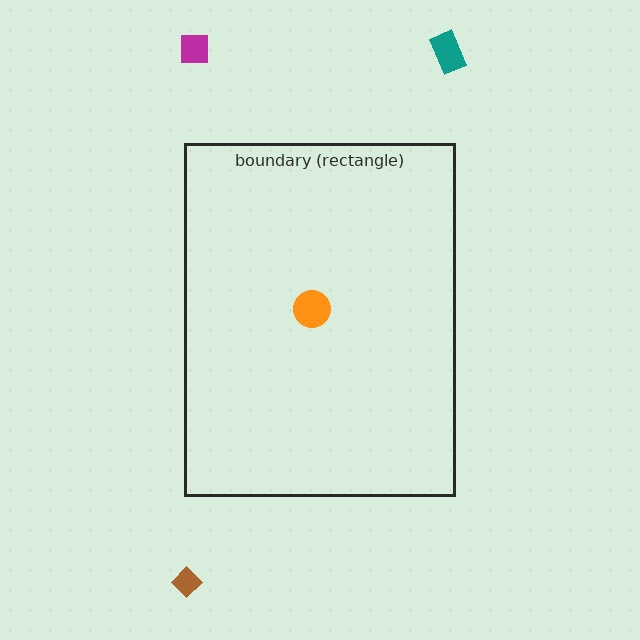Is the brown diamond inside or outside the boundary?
Outside.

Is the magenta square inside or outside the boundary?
Outside.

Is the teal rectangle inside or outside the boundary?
Outside.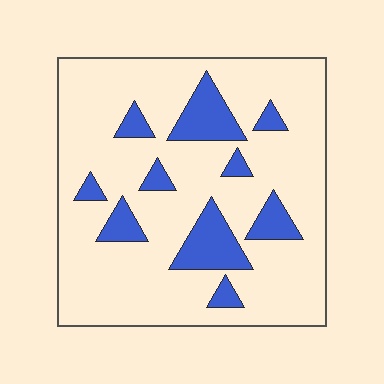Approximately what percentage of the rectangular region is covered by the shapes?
Approximately 20%.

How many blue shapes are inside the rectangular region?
10.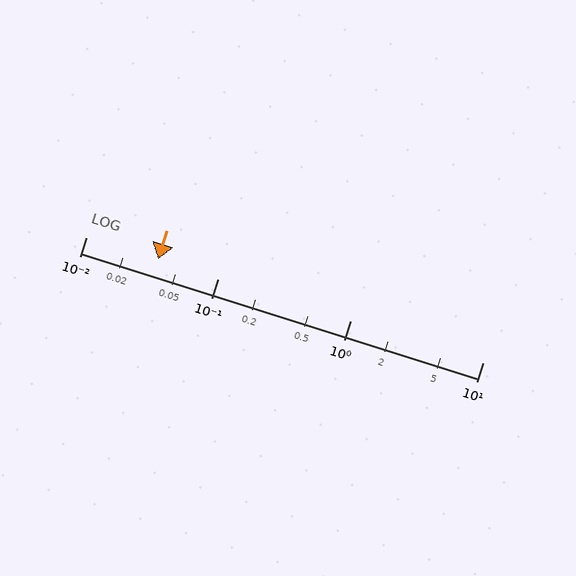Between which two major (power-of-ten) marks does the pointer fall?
The pointer is between 0.01 and 0.1.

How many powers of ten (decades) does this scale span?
The scale spans 3 decades, from 0.01 to 10.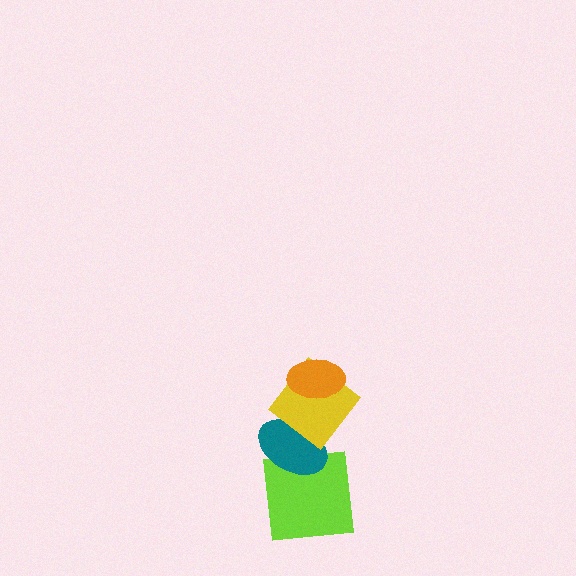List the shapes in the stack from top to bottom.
From top to bottom: the orange ellipse, the yellow diamond, the teal ellipse, the lime square.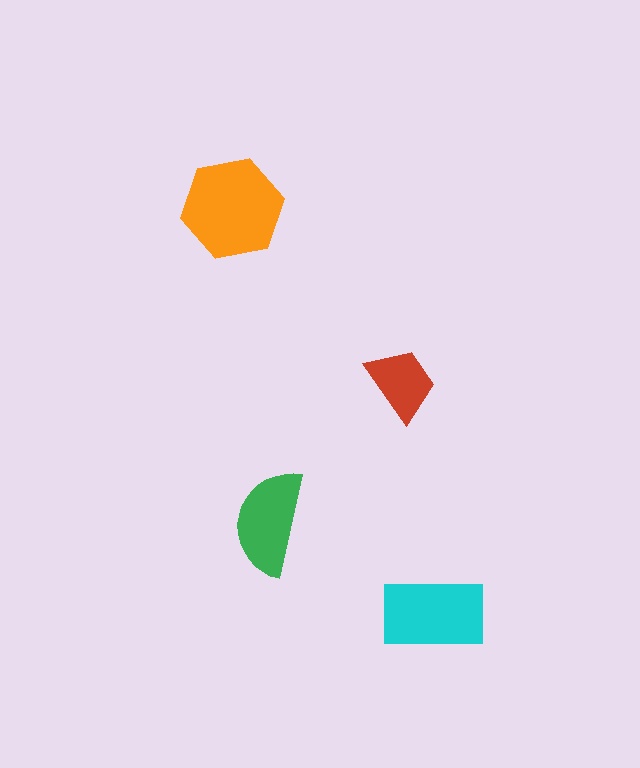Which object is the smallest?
The red trapezoid.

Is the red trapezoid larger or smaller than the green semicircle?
Smaller.